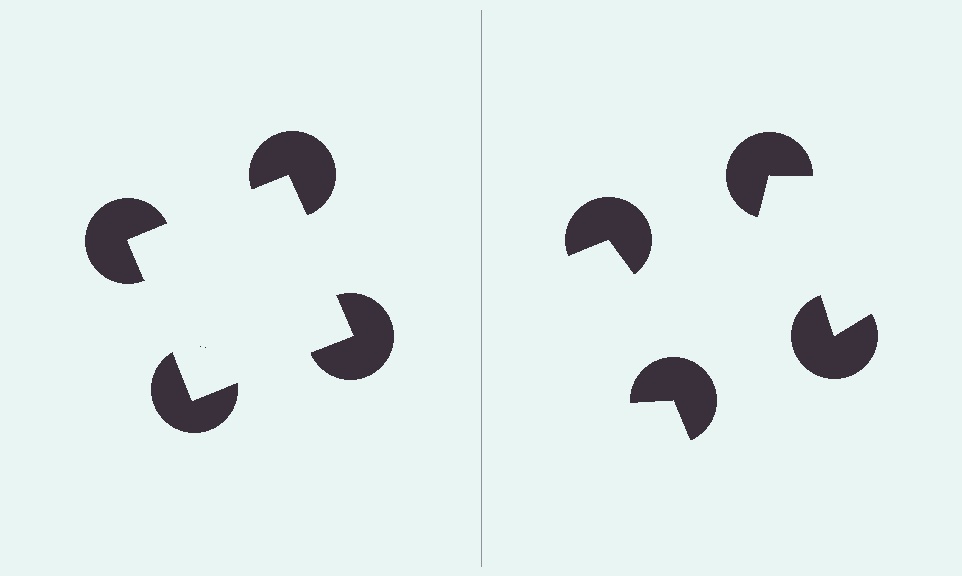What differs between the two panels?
The pac-man discs are positioned identically on both sides; only the wedge orientations differ. On the left they align to a square; on the right they are misaligned.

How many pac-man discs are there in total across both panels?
8 — 4 on each side.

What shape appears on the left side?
An illusory square.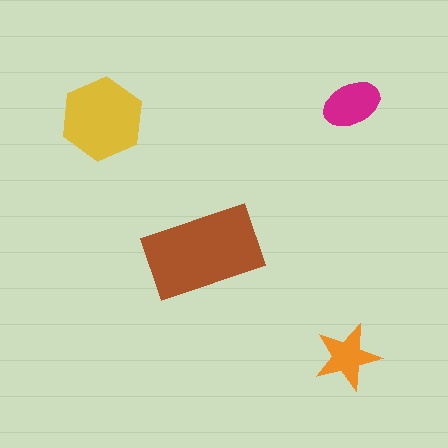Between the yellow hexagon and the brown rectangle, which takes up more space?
The brown rectangle.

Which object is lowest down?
The orange star is bottommost.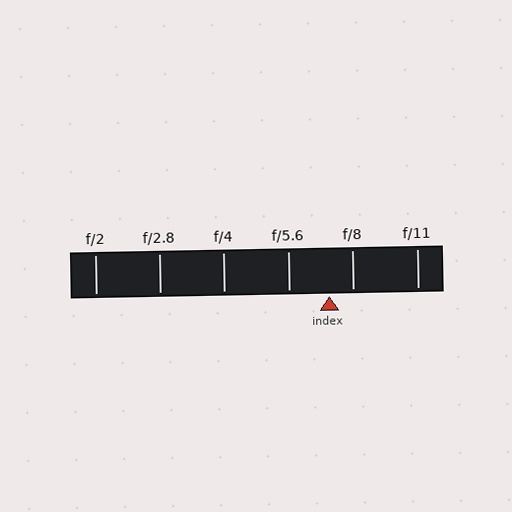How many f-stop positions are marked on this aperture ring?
There are 6 f-stop positions marked.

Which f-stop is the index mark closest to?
The index mark is closest to f/8.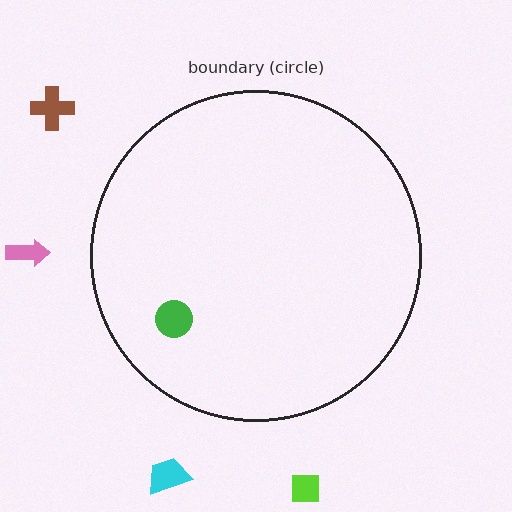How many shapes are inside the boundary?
1 inside, 4 outside.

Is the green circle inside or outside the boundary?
Inside.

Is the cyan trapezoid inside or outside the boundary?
Outside.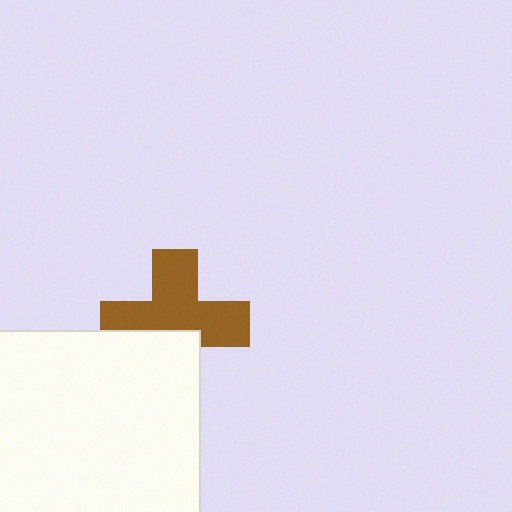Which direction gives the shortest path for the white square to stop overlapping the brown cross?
Moving down gives the shortest separation.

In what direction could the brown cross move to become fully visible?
The brown cross could move up. That would shift it out from behind the white square entirely.